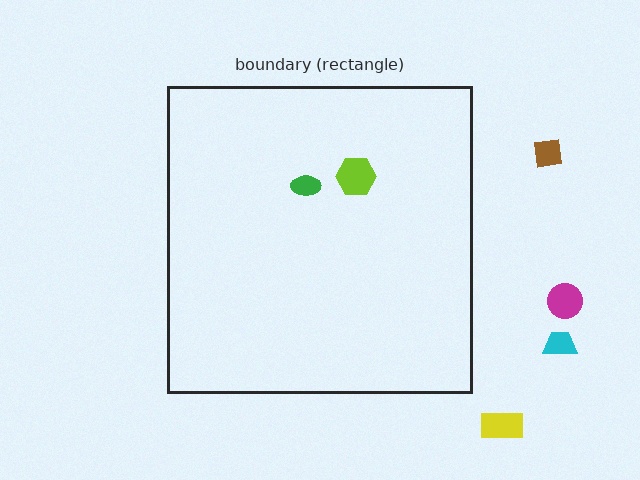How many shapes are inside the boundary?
2 inside, 4 outside.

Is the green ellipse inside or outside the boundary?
Inside.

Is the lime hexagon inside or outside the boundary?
Inside.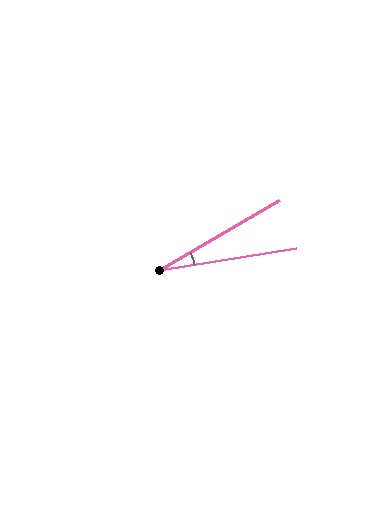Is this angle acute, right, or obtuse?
It is acute.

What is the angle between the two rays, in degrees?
Approximately 21 degrees.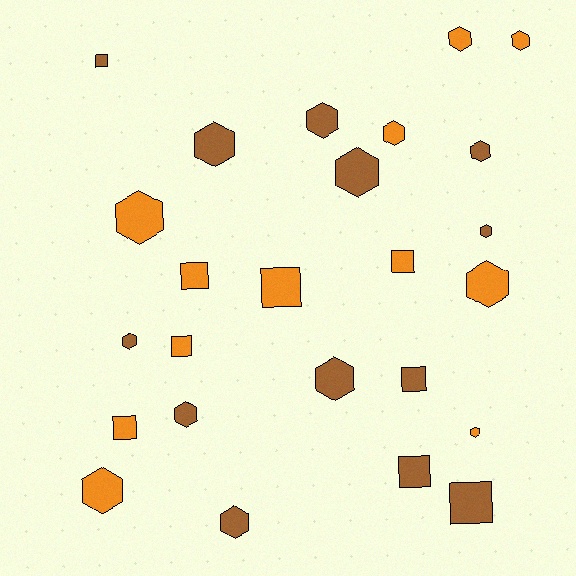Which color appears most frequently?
Brown, with 13 objects.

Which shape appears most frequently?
Hexagon, with 16 objects.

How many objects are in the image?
There are 25 objects.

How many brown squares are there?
There are 4 brown squares.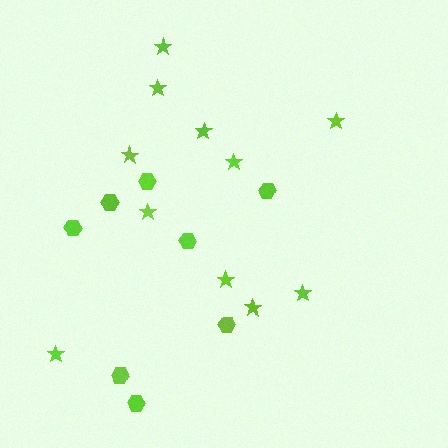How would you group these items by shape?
There are 2 groups: one group of stars (11) and one group of hexagons (8).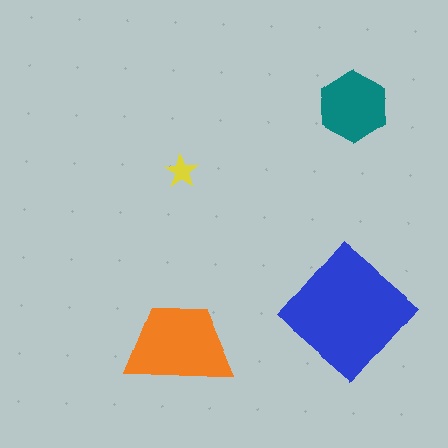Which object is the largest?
The blue diamond.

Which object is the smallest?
The yellow star.